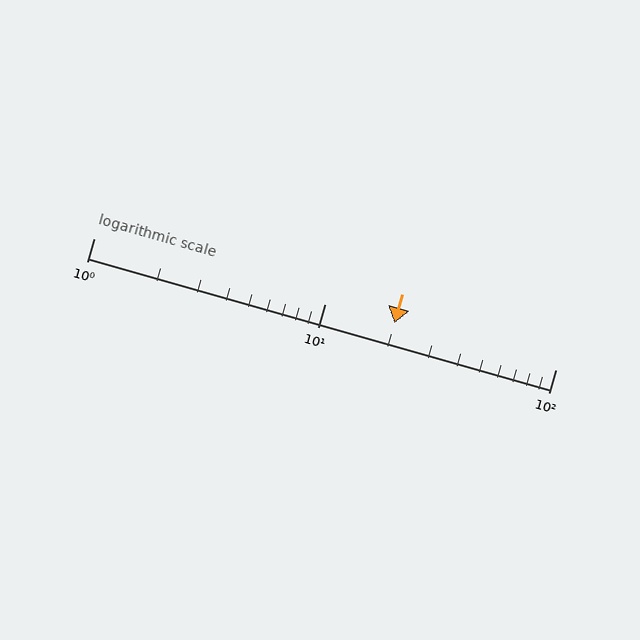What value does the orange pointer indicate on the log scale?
The pointer indicates approximately 20.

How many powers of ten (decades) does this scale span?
The scale spans 2 decades, from 1 to 100.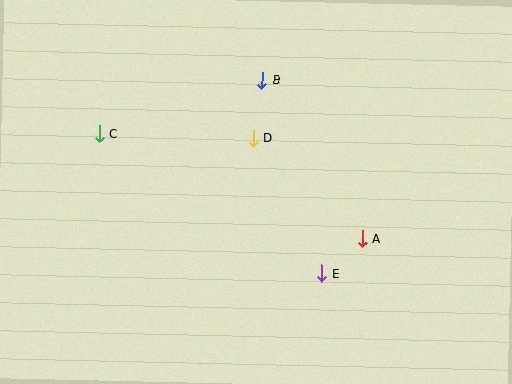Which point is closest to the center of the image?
Point D at (253, 138) is closest to the center.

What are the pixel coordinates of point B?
Point B is at (262, 80).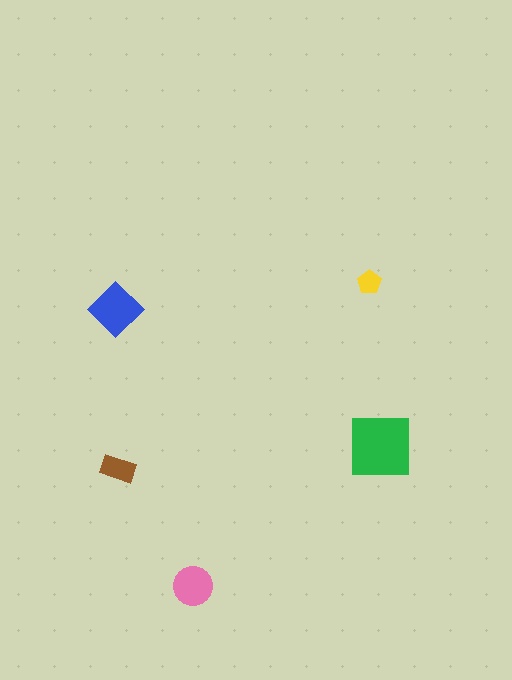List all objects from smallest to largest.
The yellow pentagon, the brown rectangle, the pink circle, the blue diamond, the green square.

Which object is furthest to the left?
The blue diamond is leftmost.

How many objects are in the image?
There are 5 objects in the image.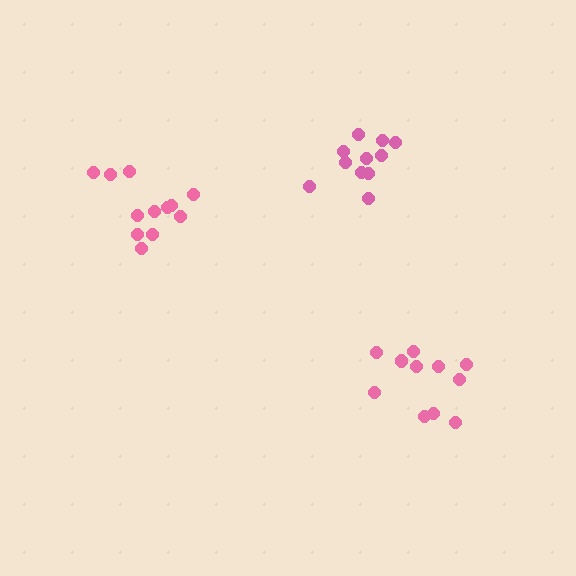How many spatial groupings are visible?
There are 3 spatial groupings.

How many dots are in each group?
Group 1: 11 dots, Group 2: 12 dots, Group 3: 11 dots (34 total).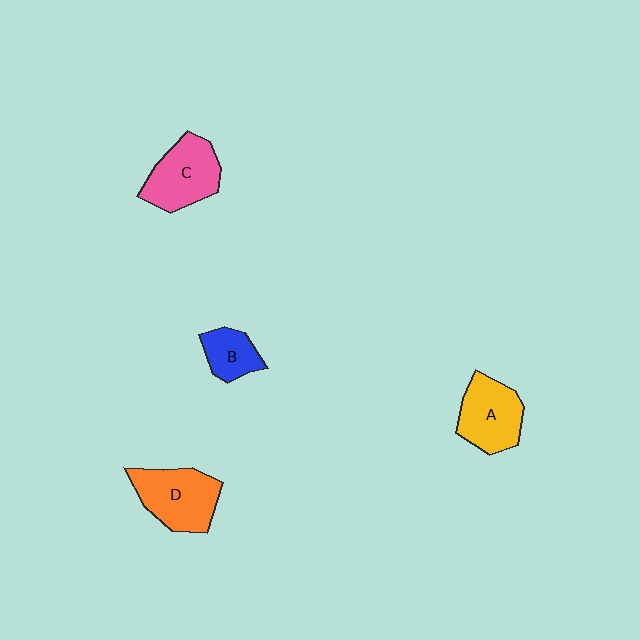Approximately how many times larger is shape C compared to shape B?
Approximately 1.8 times.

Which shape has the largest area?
Shape D (orange).